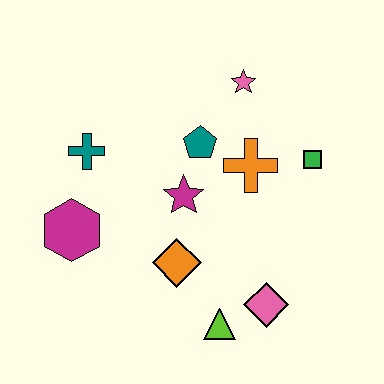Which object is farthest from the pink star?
The lime triangle is farthest from the pink star.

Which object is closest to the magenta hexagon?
The teal cross is closest to the magenta hexagon.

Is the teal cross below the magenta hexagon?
No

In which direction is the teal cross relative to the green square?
The teal cross is to the left of the green square.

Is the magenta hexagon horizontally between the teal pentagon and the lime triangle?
No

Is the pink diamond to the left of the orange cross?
No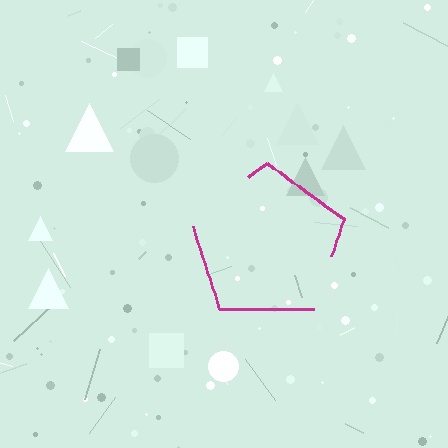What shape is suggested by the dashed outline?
The dashed outline suggests a pentagon.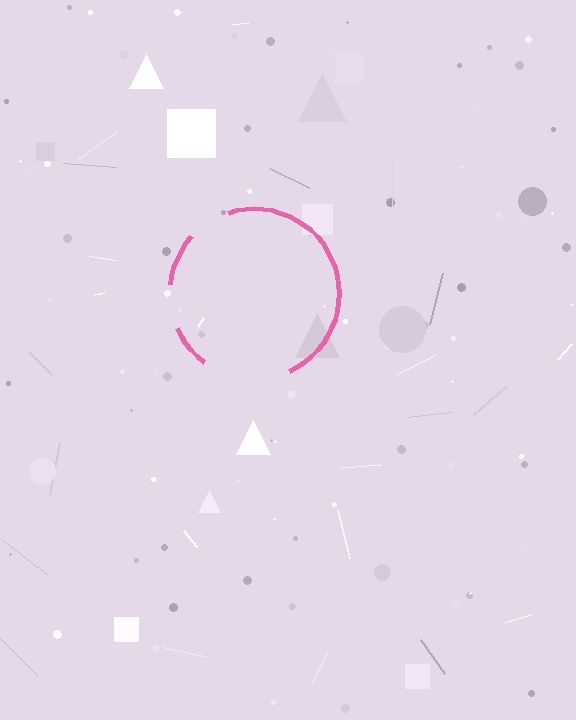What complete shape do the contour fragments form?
The contour fragments form a circle.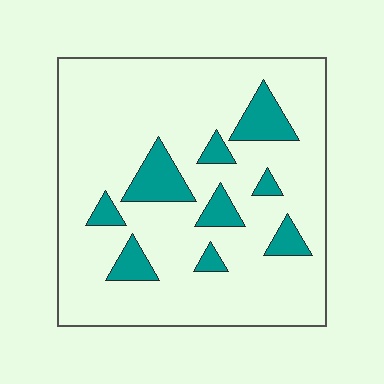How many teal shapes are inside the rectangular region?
9.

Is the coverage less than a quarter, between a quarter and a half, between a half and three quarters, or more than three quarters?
Less than a quarter.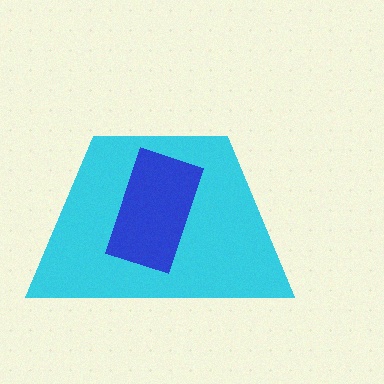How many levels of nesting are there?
2.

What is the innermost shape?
The blue rectangle.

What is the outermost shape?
The cyan trapezoid.